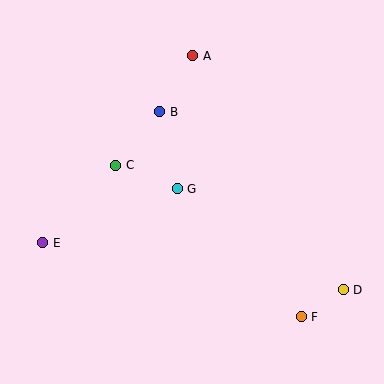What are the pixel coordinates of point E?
Point E is at (43, 243).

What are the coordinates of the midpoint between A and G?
The midpoint between A and G is at (185, 122).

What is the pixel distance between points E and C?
The distance between E and C is 106 pixels.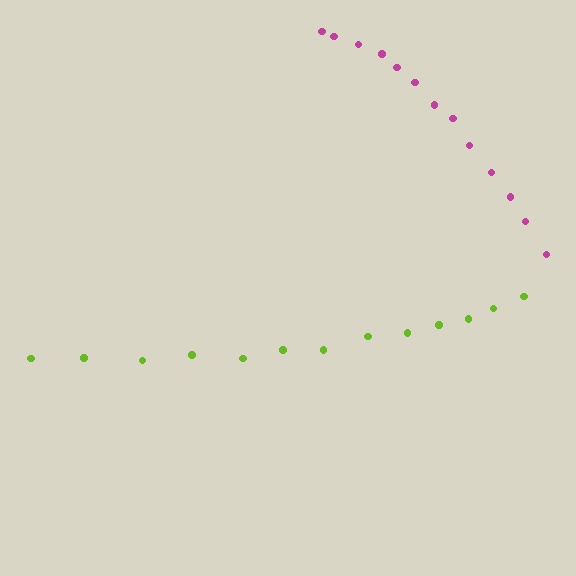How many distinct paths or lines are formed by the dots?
There are 2 distinct paths.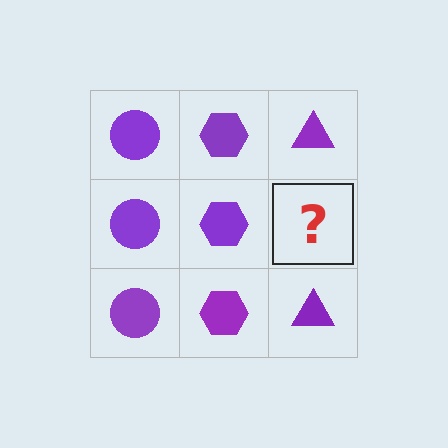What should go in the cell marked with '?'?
The missing cell should contain a purple triangle.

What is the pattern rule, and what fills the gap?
The rule is that each column has a consistent shape. The gap should be filled with a purple triangle.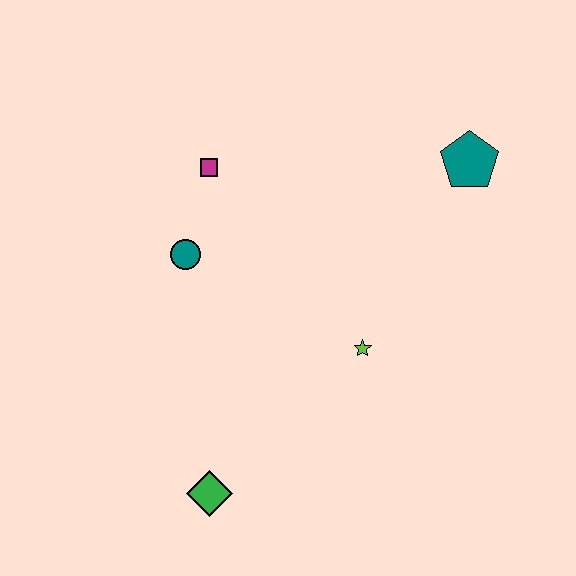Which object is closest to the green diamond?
The lime star is closest to the green diamond.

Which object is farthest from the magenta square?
The green diamond is farthest from the magenta square.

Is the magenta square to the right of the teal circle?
Yes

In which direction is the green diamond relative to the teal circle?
The green diamond is below the teal circle.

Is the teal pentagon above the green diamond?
Yes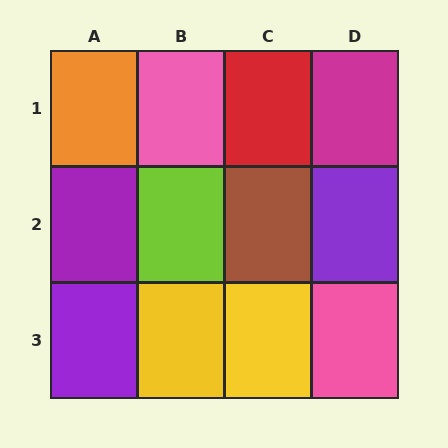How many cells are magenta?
1 cell is magenta.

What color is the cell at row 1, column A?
Orange.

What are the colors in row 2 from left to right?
Purple, lime, brown, purple.